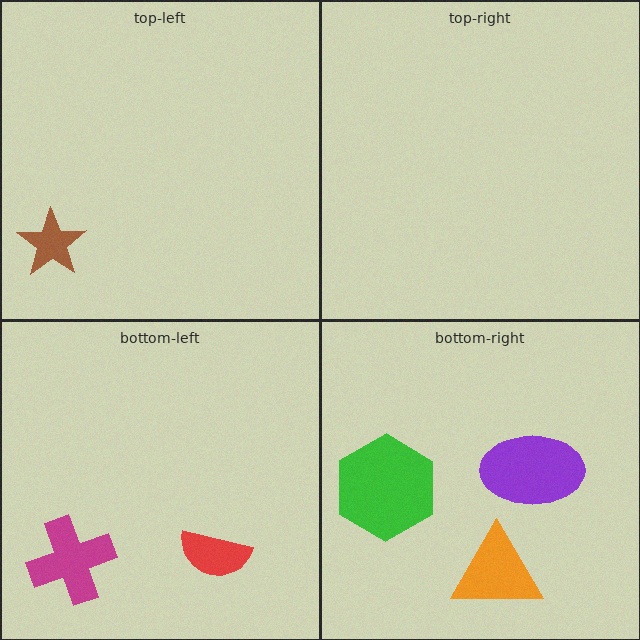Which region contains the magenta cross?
The bottom-left region.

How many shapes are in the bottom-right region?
3.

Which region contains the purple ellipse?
The bottom-right region.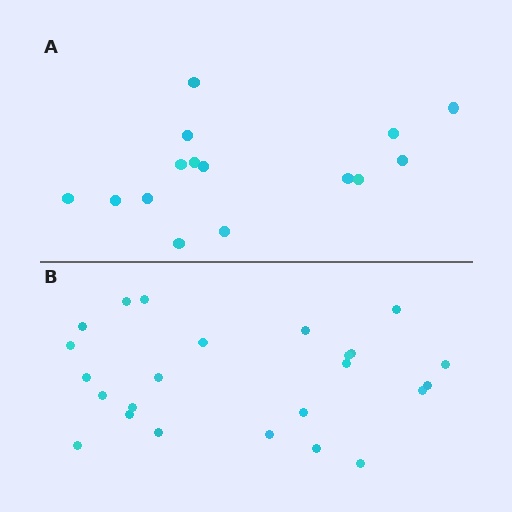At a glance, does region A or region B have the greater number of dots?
Region B (the bottom region) has more dots.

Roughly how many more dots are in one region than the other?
Region B has roughly 8 or so more dots than region A.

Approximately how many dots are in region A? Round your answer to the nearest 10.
About 20 dots. (The exact count is 15, which rounds to 20.)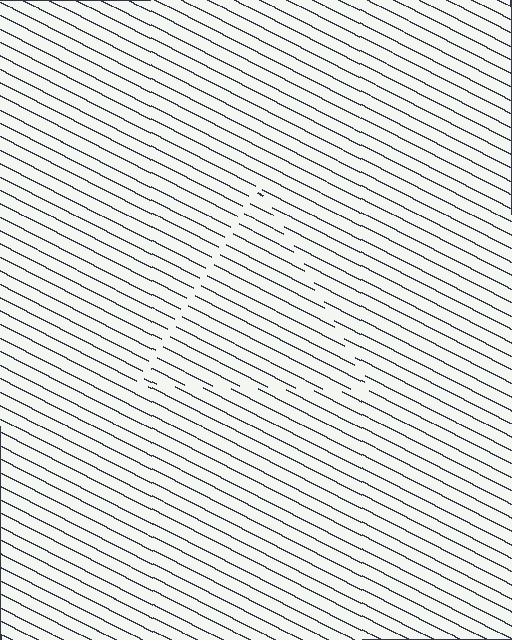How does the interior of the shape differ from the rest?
The interior of the shape contains the same grating, shifted by half a period — the contour is defined by the phase discontinuity where line-ends from the inner and outer gratings abut.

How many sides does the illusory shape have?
3 sides — the line-ends trace a triangle.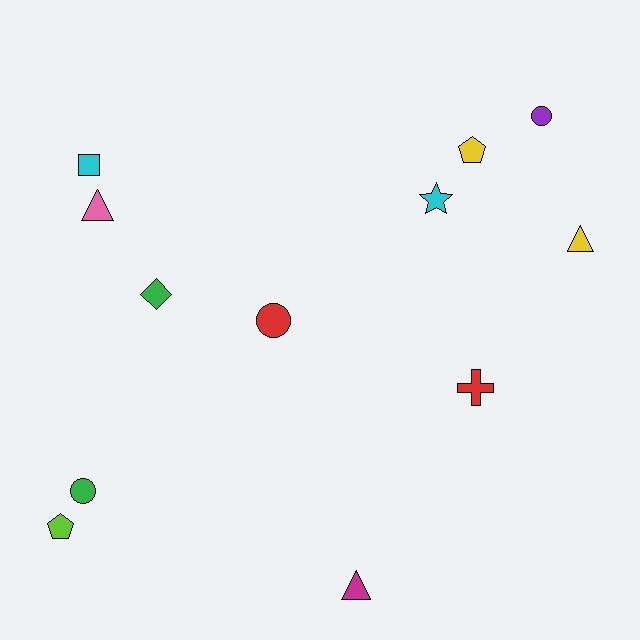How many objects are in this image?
There are 12 objects.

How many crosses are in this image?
There is 1 cross.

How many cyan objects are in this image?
There are 2 cyan objects.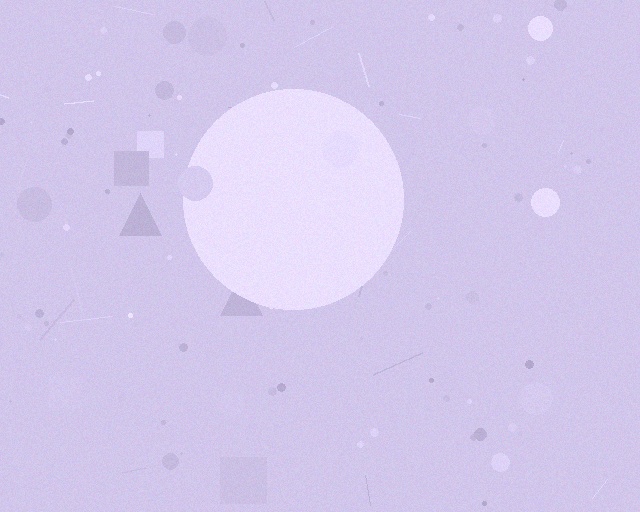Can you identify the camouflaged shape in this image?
The camouflaged shape is a circle.